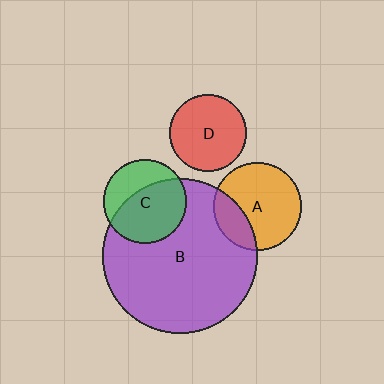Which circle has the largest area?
Circle B (purple).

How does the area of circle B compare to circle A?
Approximately 3.1 times.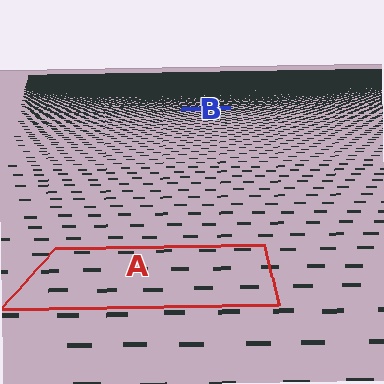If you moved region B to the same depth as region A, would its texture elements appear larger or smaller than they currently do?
They would appear larger. At a closer depth, the same texture elements are projected at a bigger on-screen size.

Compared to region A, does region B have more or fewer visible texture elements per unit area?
Region B has more texture elements per unit area — they are packed more densely because it is farther away.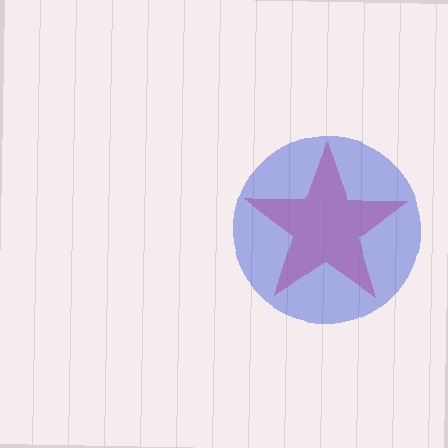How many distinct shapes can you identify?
There are 2 distinct shapes: a pink star, a blue circle.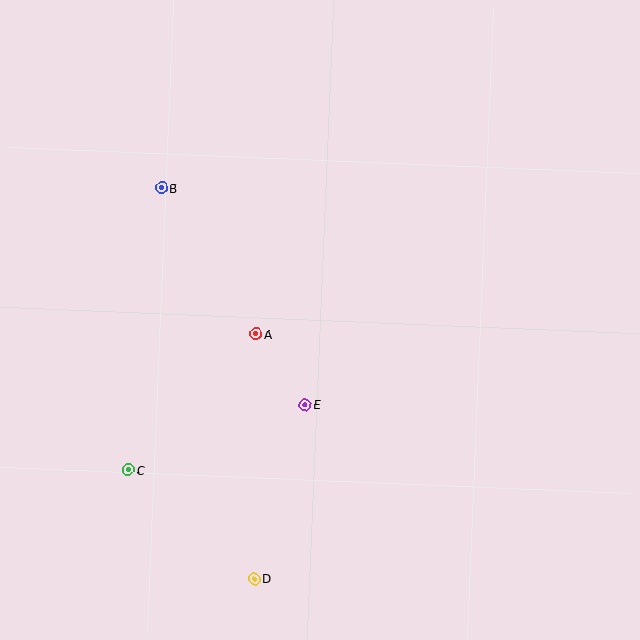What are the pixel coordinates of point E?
Point E is at (305, 405).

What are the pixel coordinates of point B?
Point B is at (162, 188).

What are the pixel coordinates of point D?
Point D is at (254, 579).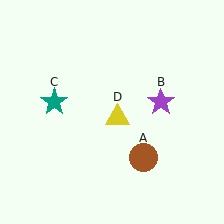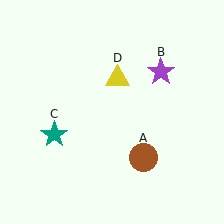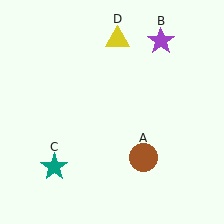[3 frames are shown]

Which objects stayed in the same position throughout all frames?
Brown circle (object A) remained stationary.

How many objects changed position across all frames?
3 objects changed position: purple star (object B), teal star (object C), yellow triangle (object D).